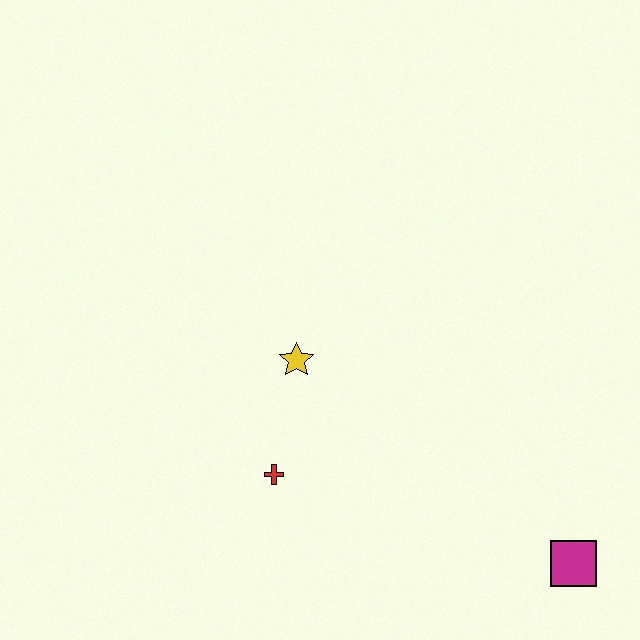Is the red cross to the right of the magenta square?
No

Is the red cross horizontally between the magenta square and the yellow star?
No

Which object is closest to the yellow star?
The red cross is closest to the yellow star.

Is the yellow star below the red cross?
No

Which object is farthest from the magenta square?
The yellow star is farthest from the magenta square.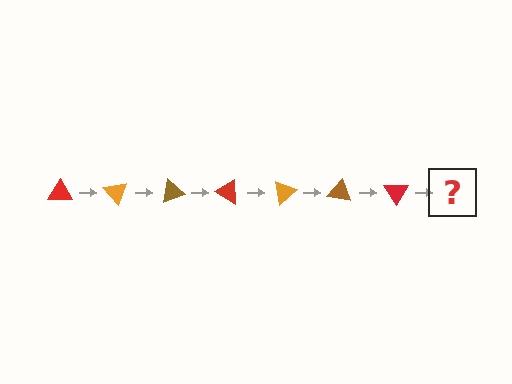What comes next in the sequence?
The next element should be an orange triangle, rotated 350 degrees from the start.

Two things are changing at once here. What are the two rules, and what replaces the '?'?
The two rules are that it rotates 50 degrees each step and the color cycles through red, orange, and brown. The '?' should be an orange triangle, rotated 350 degrees from the start.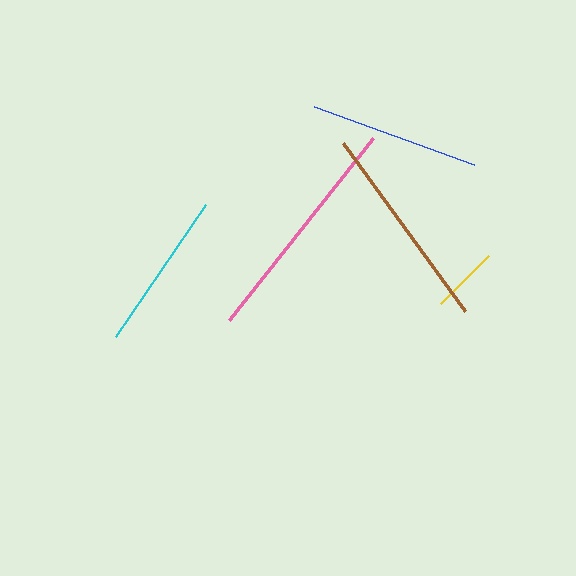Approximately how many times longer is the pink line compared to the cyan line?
The pink line is approximately 1.5 times the length of the cyan line.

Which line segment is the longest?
The pink line is the longest at approximately 232 pixels.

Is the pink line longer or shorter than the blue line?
The pink line is longer than the blue line.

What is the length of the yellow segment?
The yellow segment is approximately 67 pixels long.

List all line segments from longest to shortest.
From longest to shortest: pink, brown, blue, cyan, yellow.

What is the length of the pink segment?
The pink segment is approximately 232 pixels long.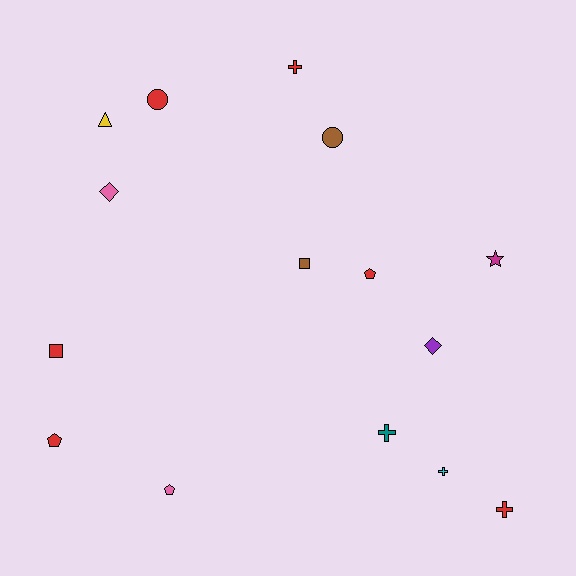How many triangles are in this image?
There is 1 triangle.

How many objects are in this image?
There are 15 objects.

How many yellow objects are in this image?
There is 1 yellow object.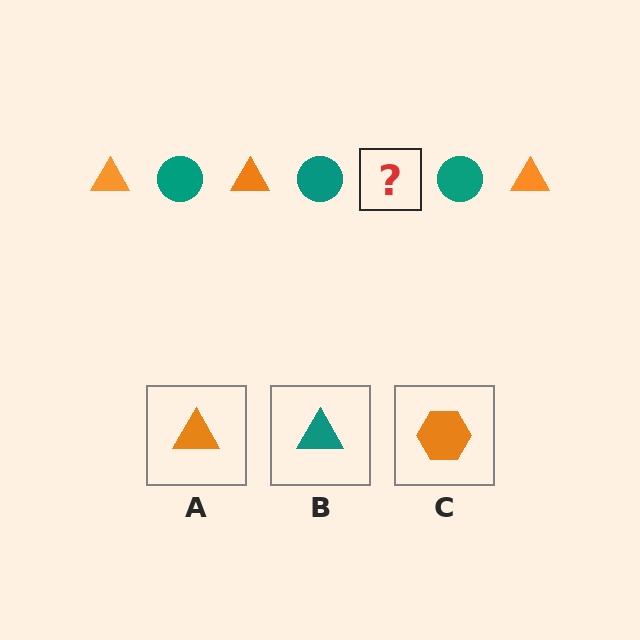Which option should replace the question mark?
Option A.